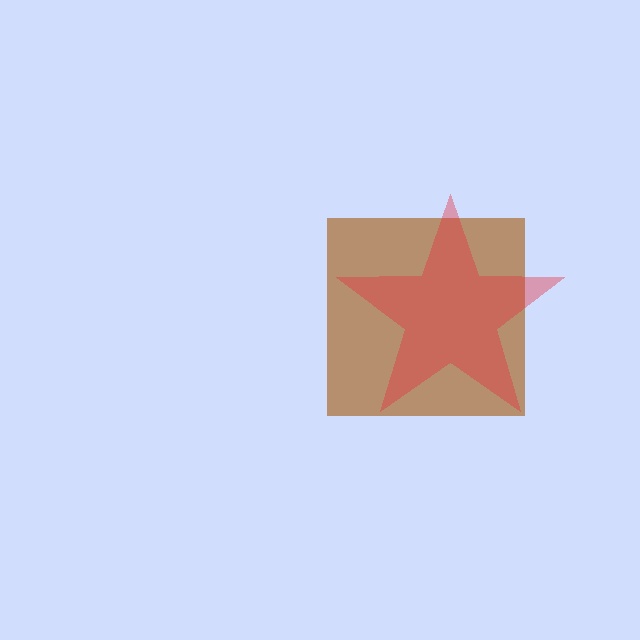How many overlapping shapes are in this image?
There are 2 overlapping shapes in the image.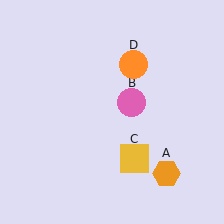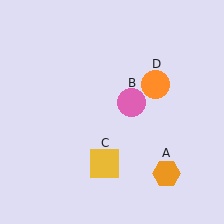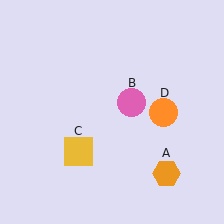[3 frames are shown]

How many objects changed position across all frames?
2 objects changed position: yellow square (object C), orange circle (object D).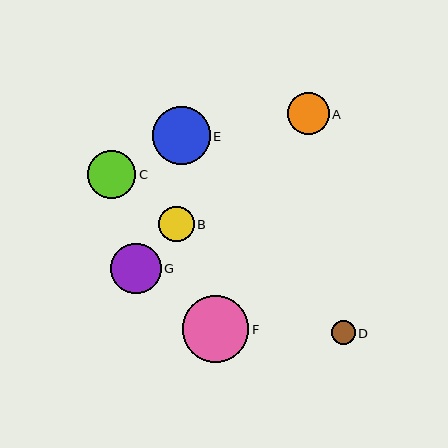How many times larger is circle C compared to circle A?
Circle C is approximately 1.2 times the size of circle A.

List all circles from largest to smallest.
From largest to smallest: F, E, G, C, A, B, D.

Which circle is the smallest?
Circle D is the smallest with a size of approximately 23 pixels.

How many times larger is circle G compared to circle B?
Circle G is approximately 1.4 times the size of circle B.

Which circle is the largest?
Circle F is the largest with a size of approximately 67 pixels.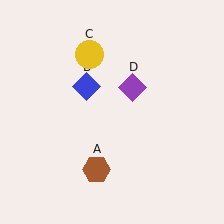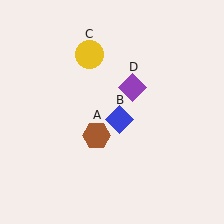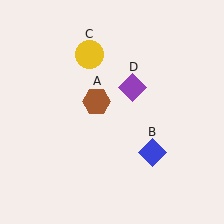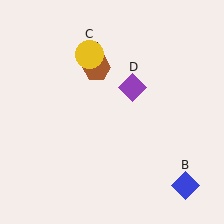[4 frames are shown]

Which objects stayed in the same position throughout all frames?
Yellow circle (object C) and purple diamond (object D) remained stationary.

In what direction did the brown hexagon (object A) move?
The brown hexagon (object A) moved up.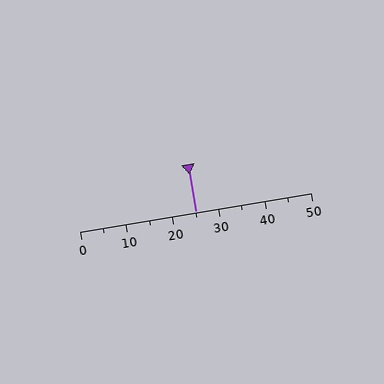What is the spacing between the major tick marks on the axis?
The major ticks are spaced 10 apart.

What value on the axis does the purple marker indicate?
The marker indicates approximately 25.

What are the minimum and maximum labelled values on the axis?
The axis runs from 0 to 50.